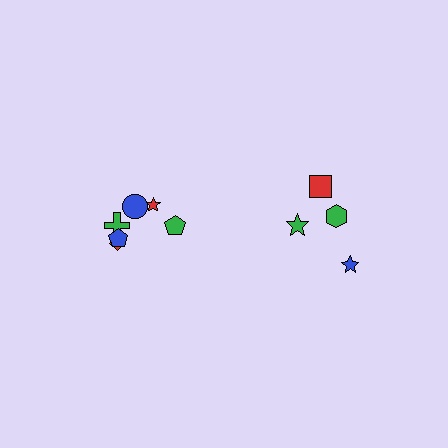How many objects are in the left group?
There are 6 objects.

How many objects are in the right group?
There are 4 objects.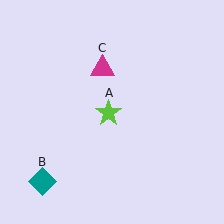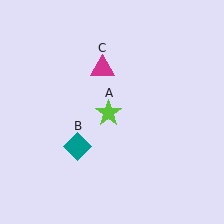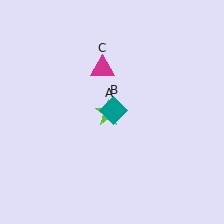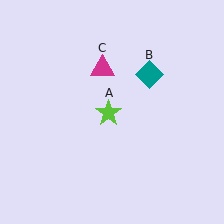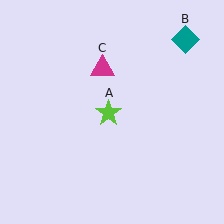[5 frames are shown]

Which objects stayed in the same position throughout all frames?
Lime star (object A) and magenta triangle (object C) remained stationary.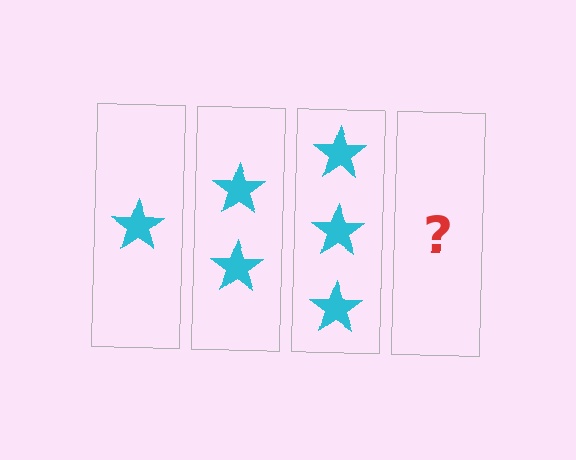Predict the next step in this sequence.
The next step is 4 stars.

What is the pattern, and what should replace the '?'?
The pattern is that each step adds one more star. The '?' should be 4 stars.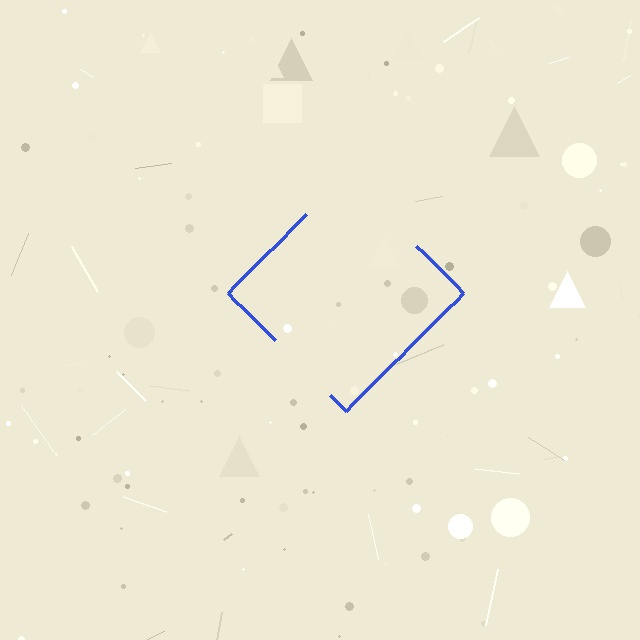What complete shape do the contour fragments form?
The contour fragments form a diamond.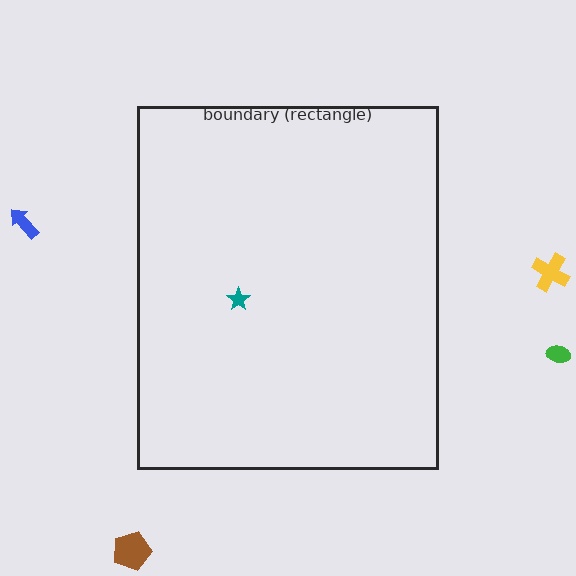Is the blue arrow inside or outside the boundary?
Outside.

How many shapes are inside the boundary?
1 inside, 4 outside.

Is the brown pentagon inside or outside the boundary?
Outside.